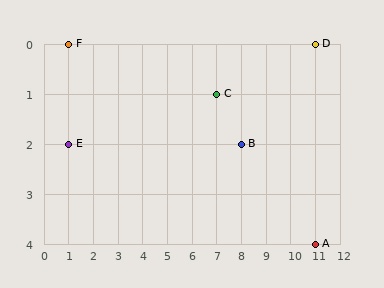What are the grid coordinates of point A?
Point A is at grid coordinates (11, 4).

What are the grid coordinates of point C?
Point C is at grid coordinates (7, 1).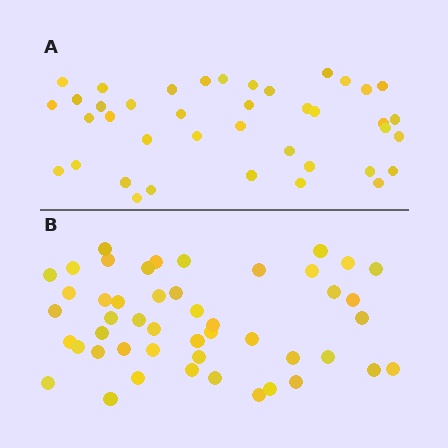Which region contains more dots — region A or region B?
Region B (the bottom region) has more dots.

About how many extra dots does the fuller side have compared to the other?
Region B has roughly 8 or so more dots than region A.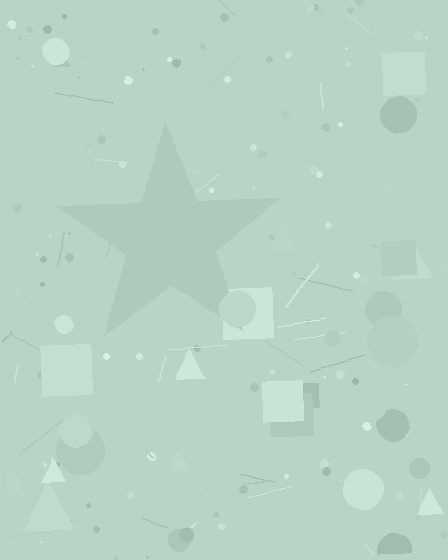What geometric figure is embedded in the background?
A star is embedded in the background.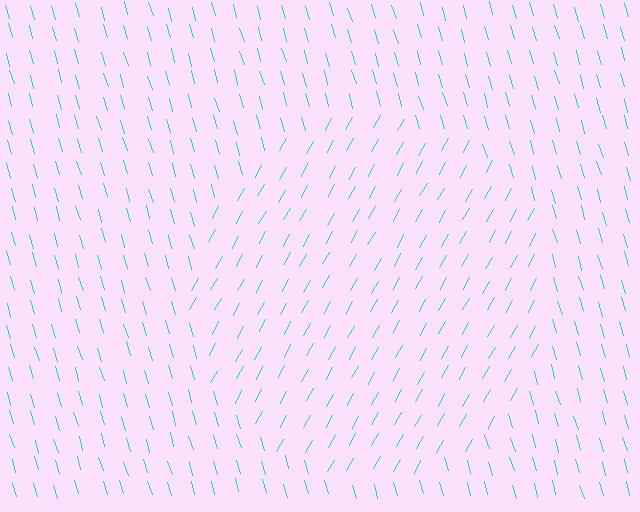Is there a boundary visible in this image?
Yes, there is a texture boundary formed by a change in line orientation.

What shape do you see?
I see a circle.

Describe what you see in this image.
The image is filled with small cyan line segments. A circle region in the image has lines oriented differently from the surrounding lines, creating a visible texture boundary.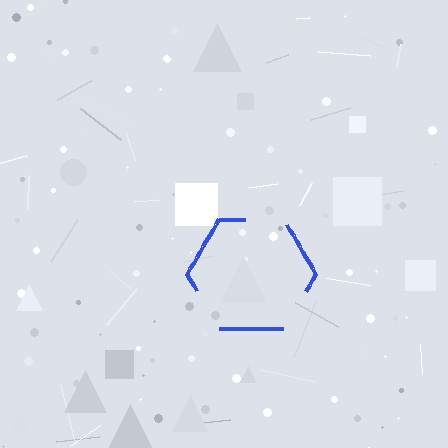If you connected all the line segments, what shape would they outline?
They would outline a hexagon.